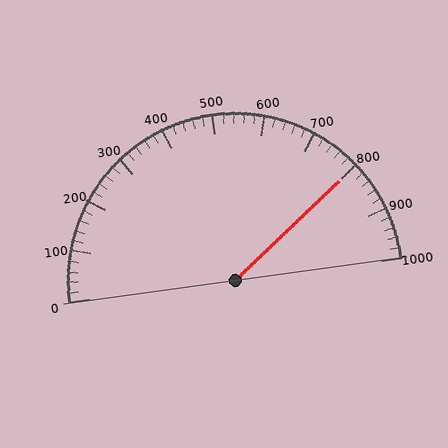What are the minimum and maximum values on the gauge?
The gauge ranges from 0 to 1000.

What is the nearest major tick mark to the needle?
The nearest major tick mark is 800.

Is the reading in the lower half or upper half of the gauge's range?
The reading is in the upper half of the range (0 to 1000).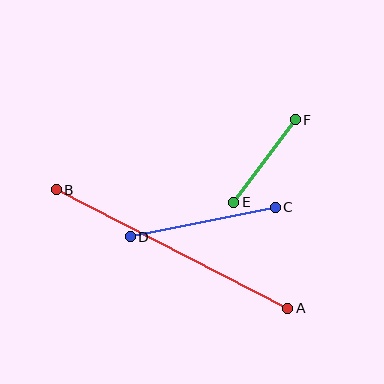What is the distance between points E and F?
The distance is approximately 103 pixels.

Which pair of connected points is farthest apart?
Points A and B are farthest apart.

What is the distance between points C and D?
The distance is approximately 148 pixels.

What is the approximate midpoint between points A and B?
The midpoint is at approximately (172, 249) pixels.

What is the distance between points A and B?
The distance is approximately 260 pixels.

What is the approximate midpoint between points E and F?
The midpoint is at approximately (265, 161) pixels.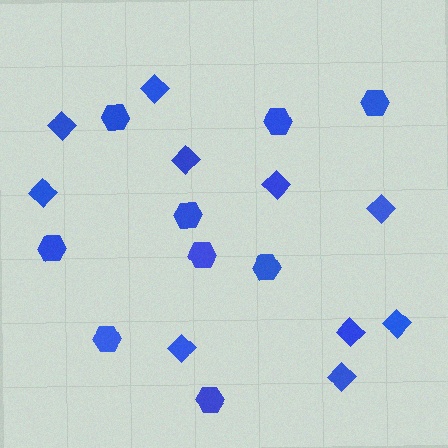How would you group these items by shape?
There are 2 groups: one group of diamonds (10) and one group of hexagons (9).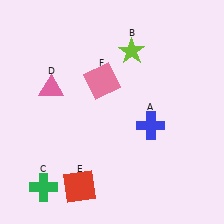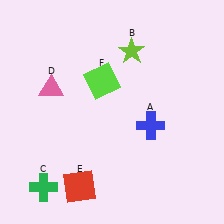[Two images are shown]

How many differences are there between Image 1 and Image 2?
There is 1 difference between the two images.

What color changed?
The square (F) changed from pink in Image 1 to lime in Image 2.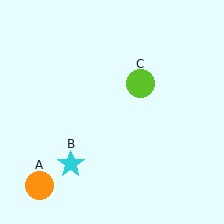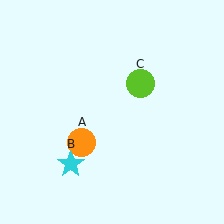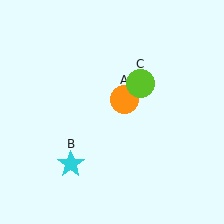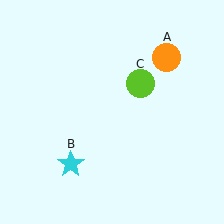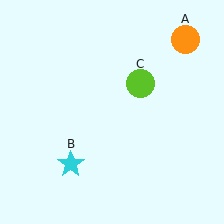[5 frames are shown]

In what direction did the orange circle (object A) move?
The orange circle (object A) moved up and to the right.